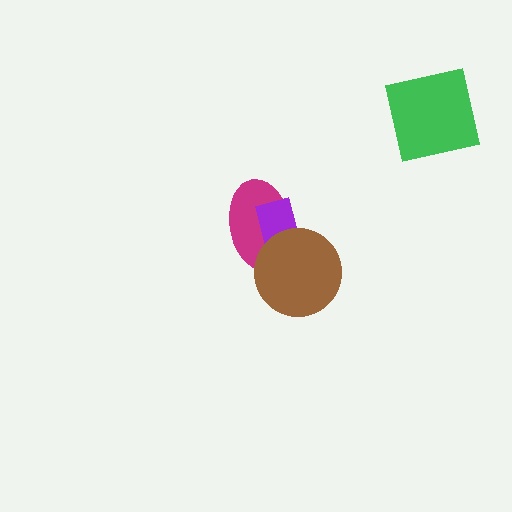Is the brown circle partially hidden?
No, no other shape covers it.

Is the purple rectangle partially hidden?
Yes, it is partially covered by another shape.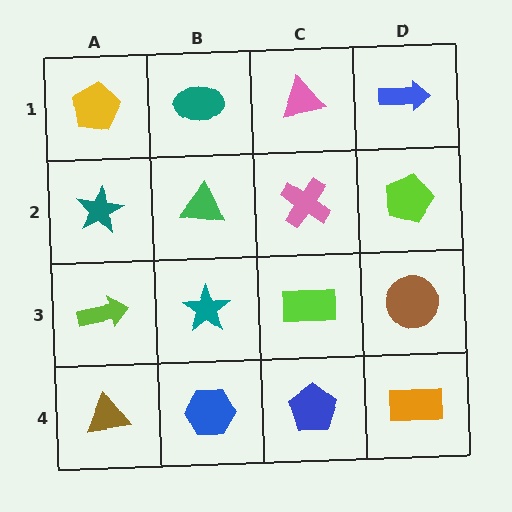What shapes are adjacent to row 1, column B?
A green triangle (row 2, column B), a yellow pentagon (row 1, column A), a pink triangle (row 1, column C).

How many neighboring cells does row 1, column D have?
2.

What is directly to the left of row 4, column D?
A blue pentagon.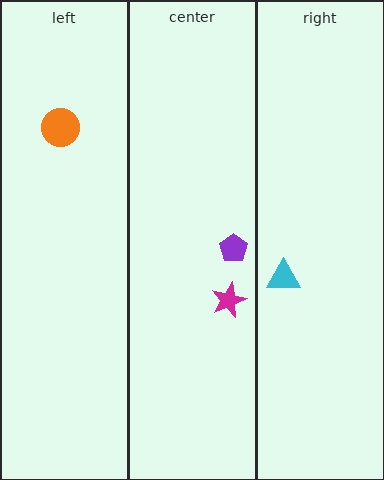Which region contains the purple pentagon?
The center region.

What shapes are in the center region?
The purple pentagon, the magenta star.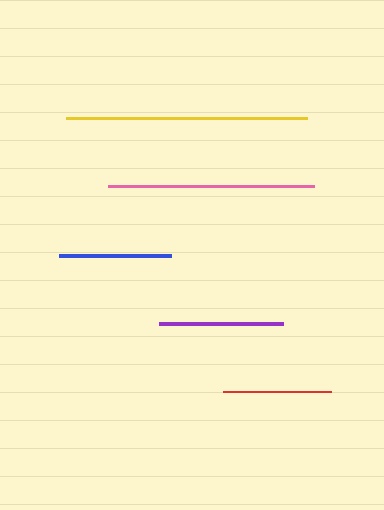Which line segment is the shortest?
The red line is the shortest at approximately 109 pixels.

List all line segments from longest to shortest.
From longest to shortest: yellow, pink, purple, blue, red.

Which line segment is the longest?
The yellow line is the longest at approximately 241 pixels.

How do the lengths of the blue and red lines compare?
The blue and red lines are approximately the same length.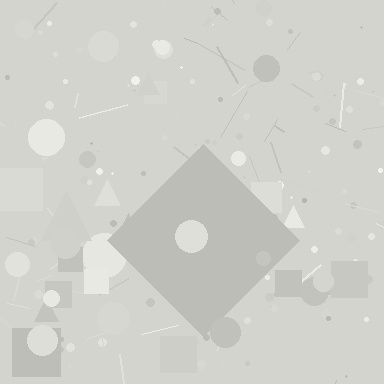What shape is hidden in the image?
A diamond is hidden in the image.